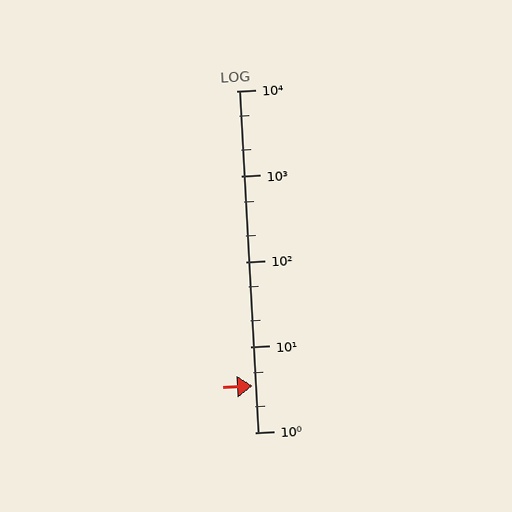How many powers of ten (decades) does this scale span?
The scale spans 4 decades, from 1 to 10000.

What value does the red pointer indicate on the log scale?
The pointer indicates approximately 3.5.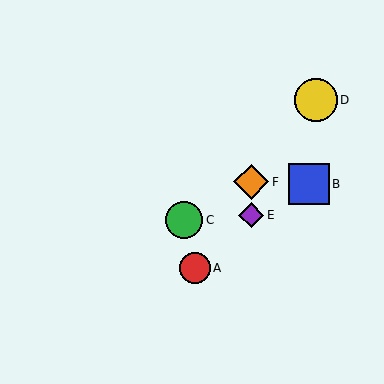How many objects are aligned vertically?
2 objects (E, F) are aligned vertically.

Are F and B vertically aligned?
No, F is at x≈251 and B is at x≈309.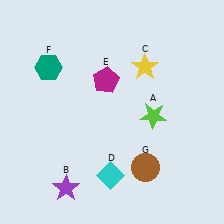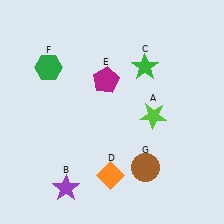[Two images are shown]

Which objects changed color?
C changed from yellow to green. D changed from cyan to orange. F changed from teal to green.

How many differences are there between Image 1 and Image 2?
There are 3 differences between the two images.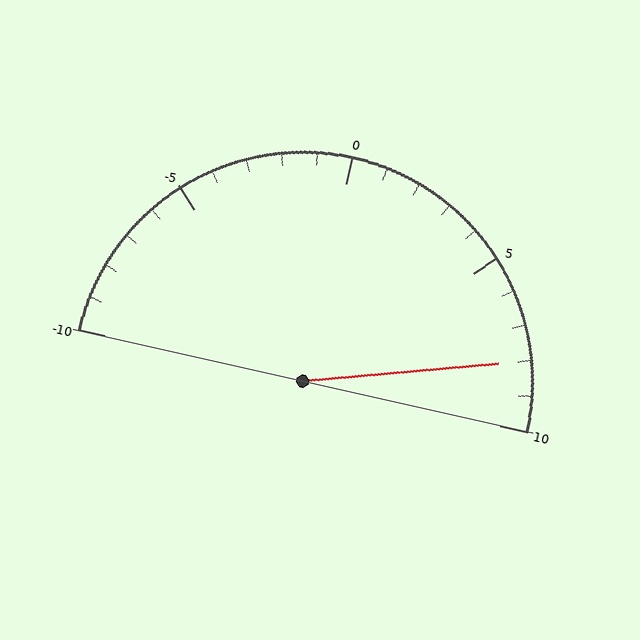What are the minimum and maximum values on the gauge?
The gauge ranges from -10 to 10.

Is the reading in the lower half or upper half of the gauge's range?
The reading is in the upper half of the range (-10 to 10).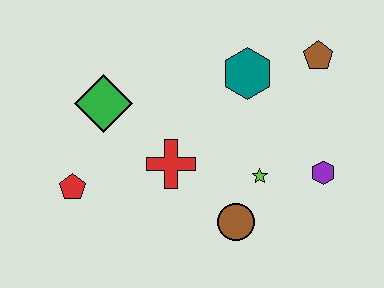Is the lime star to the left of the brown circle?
No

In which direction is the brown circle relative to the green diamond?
The brown circle is to the right of the green diamond.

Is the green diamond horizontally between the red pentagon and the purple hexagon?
Yes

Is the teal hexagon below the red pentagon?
No